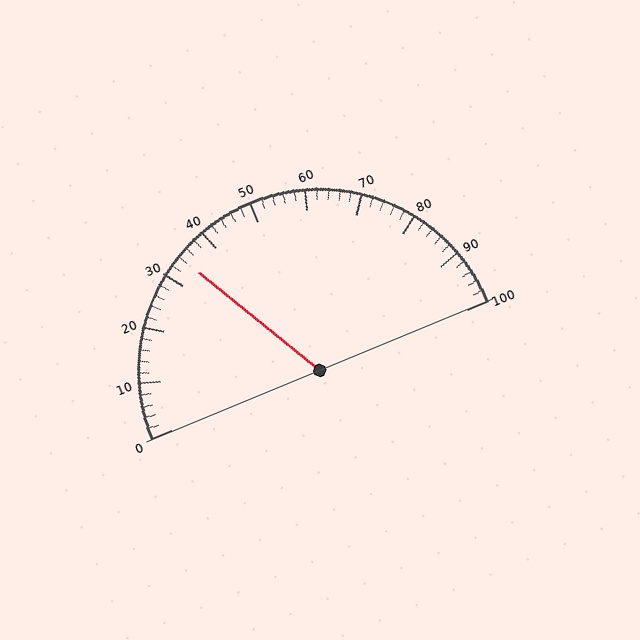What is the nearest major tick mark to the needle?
The nearest major tick mark is 30.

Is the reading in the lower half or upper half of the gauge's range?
The reading is in the lower half of the range (0 to 100).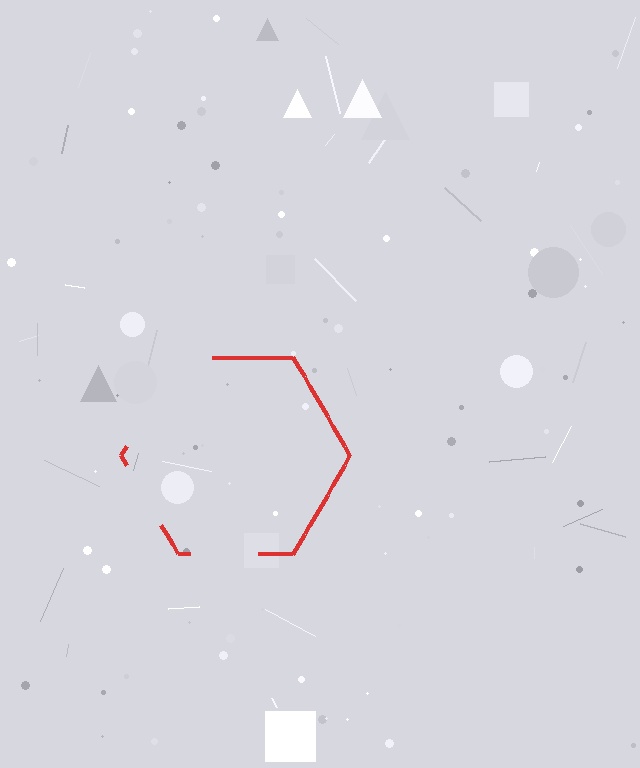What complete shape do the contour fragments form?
The contour fragments form a hexagon.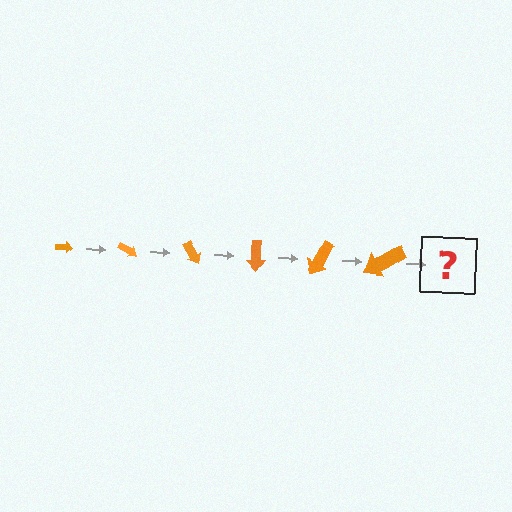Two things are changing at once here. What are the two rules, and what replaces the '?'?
The two rules are that the arrow grows larger each step and it rotates 30 degrees each step. The '?' should be an arrow, larger than the previous one and rotated 180 degrees from the start.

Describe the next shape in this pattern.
It should be an arrow, larger than the previous one and rotated 180 degrees from the start.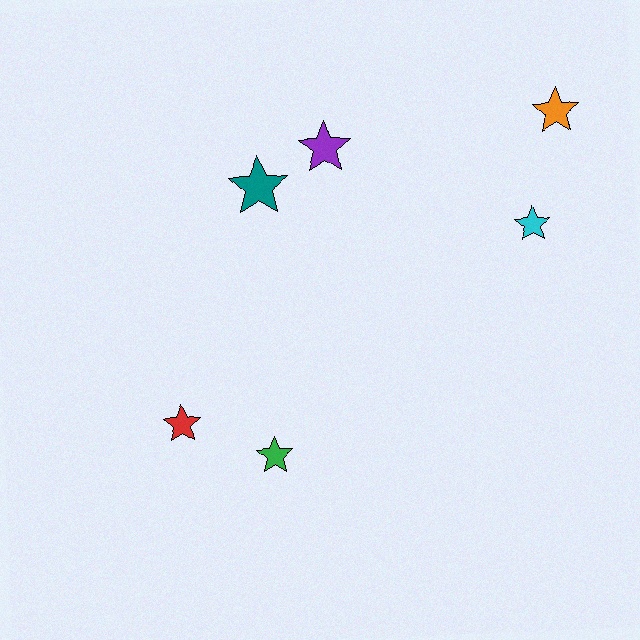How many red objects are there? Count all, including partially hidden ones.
There is 1 red object.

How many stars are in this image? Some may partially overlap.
There are 6 stars.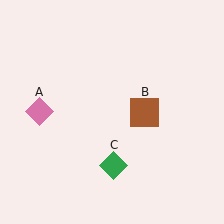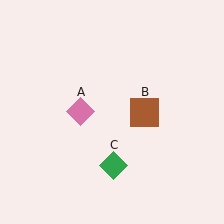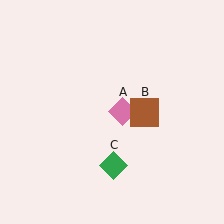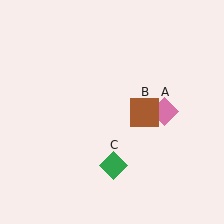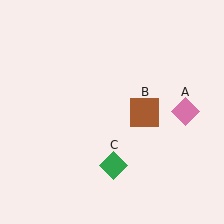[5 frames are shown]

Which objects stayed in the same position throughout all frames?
Brown square (object B) and green diamond (object C) remained stationary.